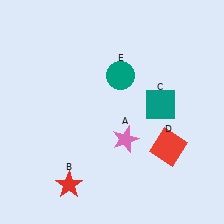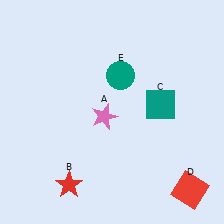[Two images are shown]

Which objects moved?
The objects that moved are: the pink star (A), the red square (D).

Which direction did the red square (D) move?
The red square (D) moved down.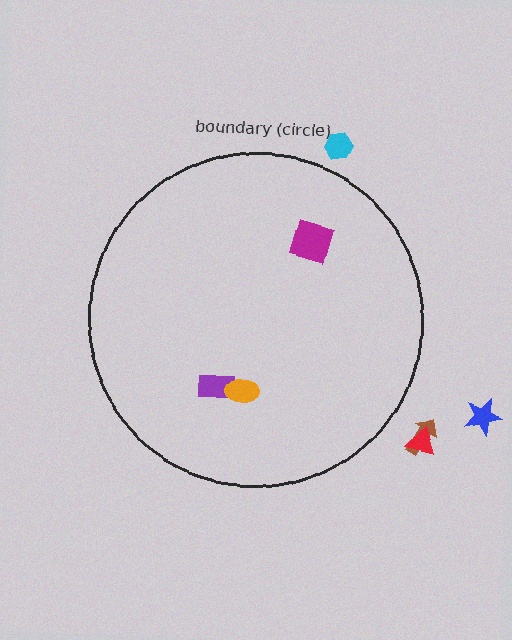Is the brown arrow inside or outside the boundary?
Outside.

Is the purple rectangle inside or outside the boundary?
Inside.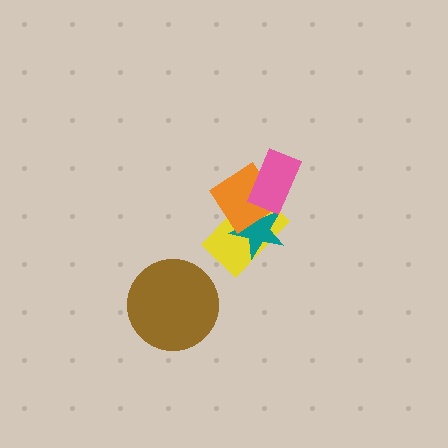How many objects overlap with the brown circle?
0 objects overlap with the brown circle.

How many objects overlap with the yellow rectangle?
3 objects overlap with the yellow rectangle.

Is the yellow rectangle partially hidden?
Yes, it is partially covered by another shape.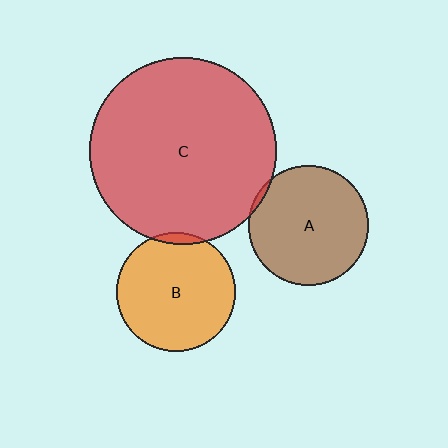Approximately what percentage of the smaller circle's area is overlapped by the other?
Approximately 5%.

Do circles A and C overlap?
Yes.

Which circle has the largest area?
Circle C (red).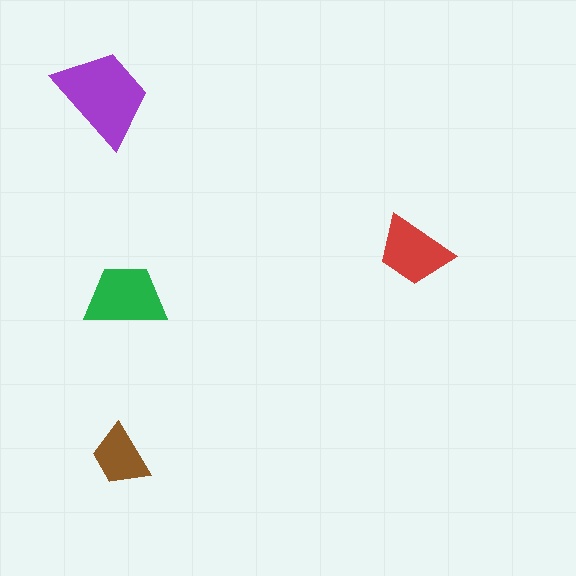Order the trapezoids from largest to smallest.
the purple one, the green one, the red one, the brown one.